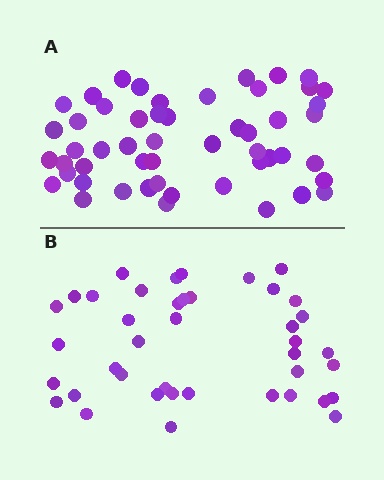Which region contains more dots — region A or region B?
Region A (the top region) has more dots.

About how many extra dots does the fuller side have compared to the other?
Region A has roughly 12 or so more dots than region B.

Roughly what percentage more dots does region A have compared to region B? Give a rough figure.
About 25% more.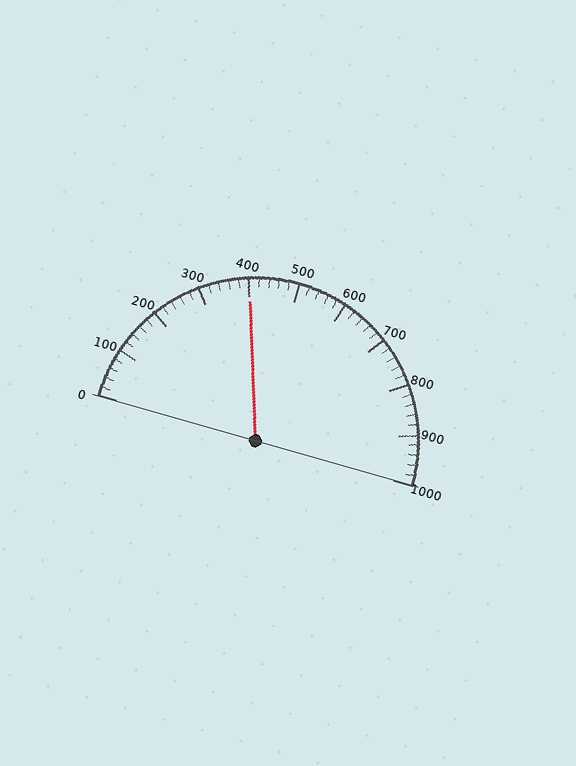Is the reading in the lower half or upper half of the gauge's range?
The reading is in the lower half of the range (0 to 1000).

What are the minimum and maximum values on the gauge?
The gauge ranges from 0 to 1000.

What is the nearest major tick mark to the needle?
The nearest major tick mark is 400.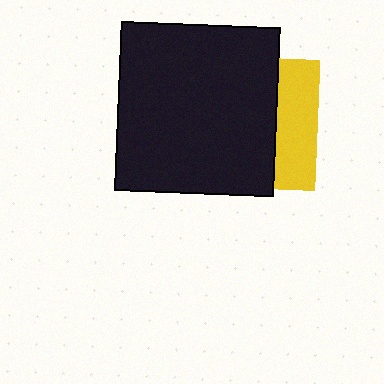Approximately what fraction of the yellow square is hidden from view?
Roughly 68% of the yellow square is hidden behind the black rectangle.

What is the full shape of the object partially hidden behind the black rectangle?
The partially hidden object is a yellow square.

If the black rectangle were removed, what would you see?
You would see the complete yellow square.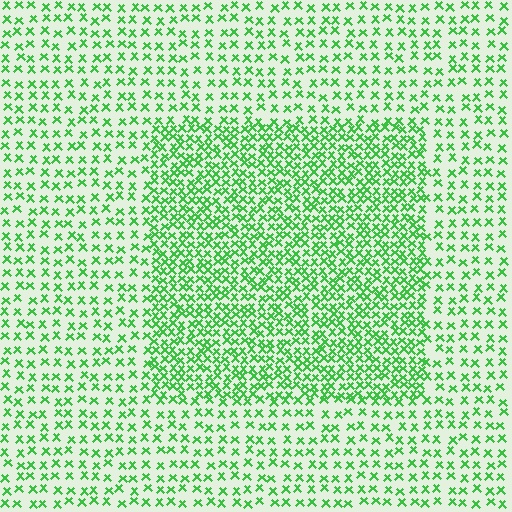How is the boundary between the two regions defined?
The boundary is defined by a change in element density (approximately 2.1x ratio). All elements are the same color, size, and shape.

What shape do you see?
I see a rectangle.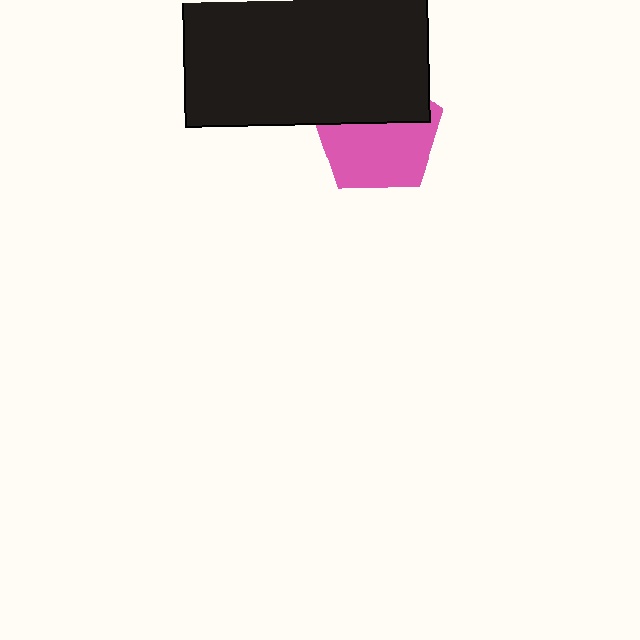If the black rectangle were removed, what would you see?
You would see the complete pink pentagon.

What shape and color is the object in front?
The object in front is a black rectangle.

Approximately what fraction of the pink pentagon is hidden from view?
Roughly 42% of the pink pentagon is hidden behind the black rectangle.